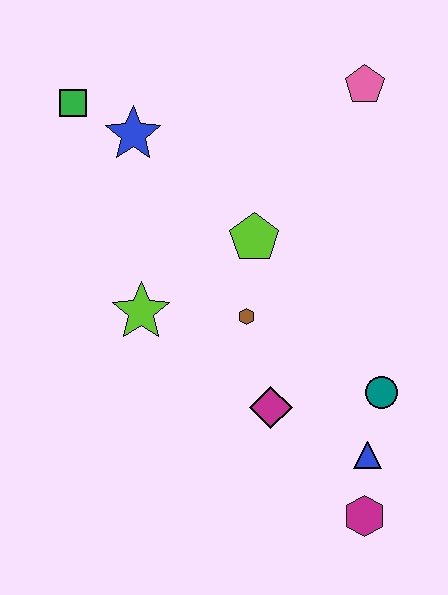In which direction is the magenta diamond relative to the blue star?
The magenta diamond is below the blue star.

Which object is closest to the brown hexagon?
The lime pentagon is closest to the brown hexagon.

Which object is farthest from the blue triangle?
The green square is farthest from the blue triangle.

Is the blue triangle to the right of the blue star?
Yes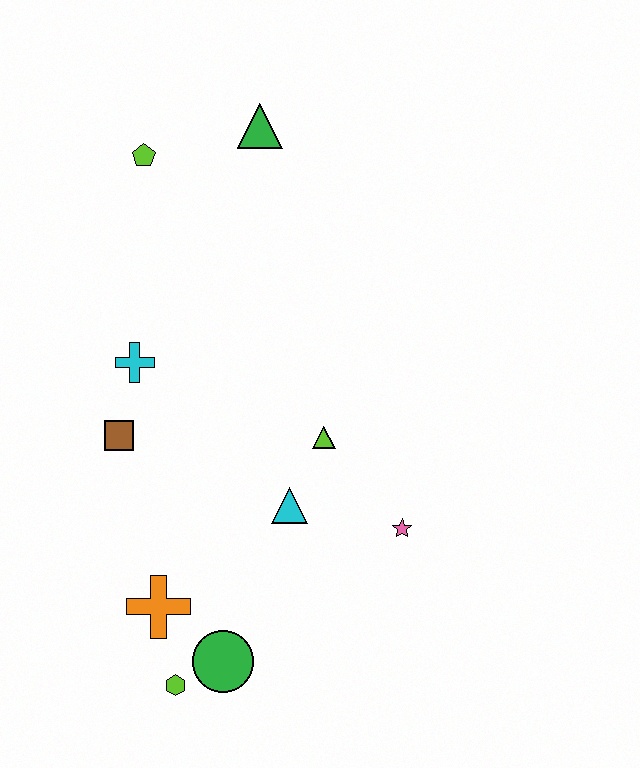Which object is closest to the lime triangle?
The cyan triangle is closest to the lime triangle.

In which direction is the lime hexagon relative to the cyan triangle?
The lime hexagon is below the cyan triangle.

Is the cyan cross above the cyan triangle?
Yes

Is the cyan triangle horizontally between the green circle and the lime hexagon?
No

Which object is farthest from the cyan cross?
The lime hexagon is farthest from the cyan cross.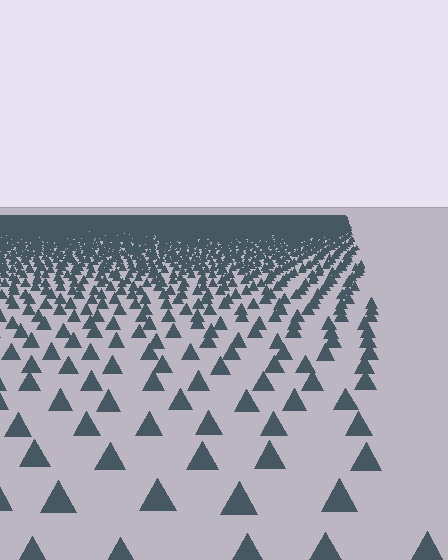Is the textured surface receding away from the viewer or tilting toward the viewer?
The surface is receding away from the viewer. Texture elements get smaller and denser toward the top.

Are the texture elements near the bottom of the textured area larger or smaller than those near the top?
Larger. Near the bottom, elements are closer to the viewer and appear at a bigger on-screen size.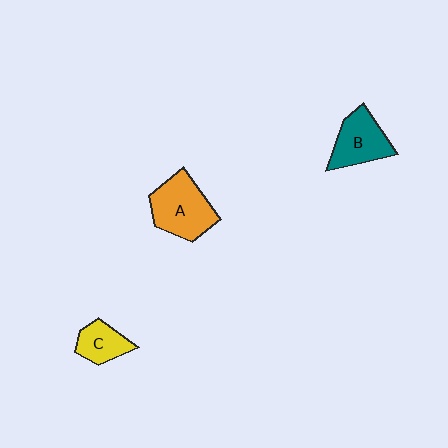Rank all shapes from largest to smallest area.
From largest to smallest: A (orange), B (teal), C (yellow).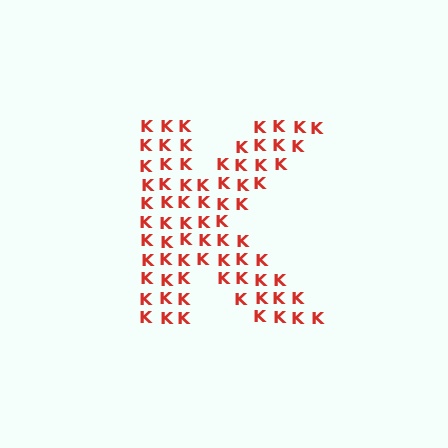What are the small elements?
The small elements are letter K's.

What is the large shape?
The large shape is the letter K.